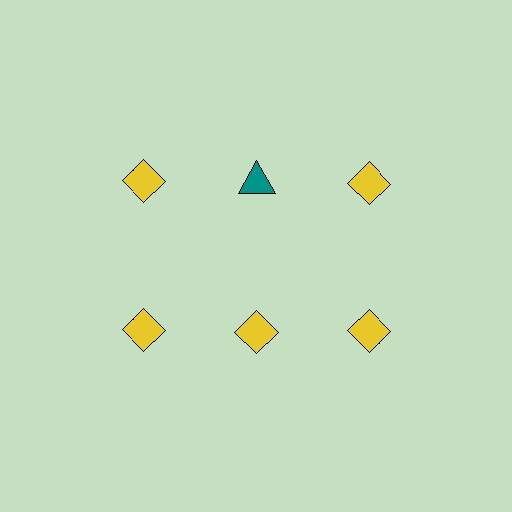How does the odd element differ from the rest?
It differs in both color (teal instead of yellow) and shape (triangle instead of diamond).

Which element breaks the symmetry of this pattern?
The teal triangle in the top row, second from left column breaks the symmetry. All other shapes are yellow diamonds.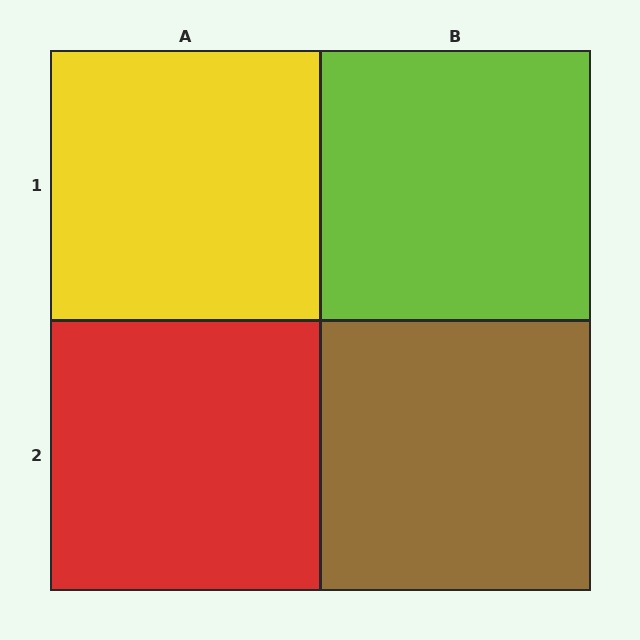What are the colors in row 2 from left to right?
Red, brown.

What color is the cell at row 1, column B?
Lime.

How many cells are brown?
1 cell is brown.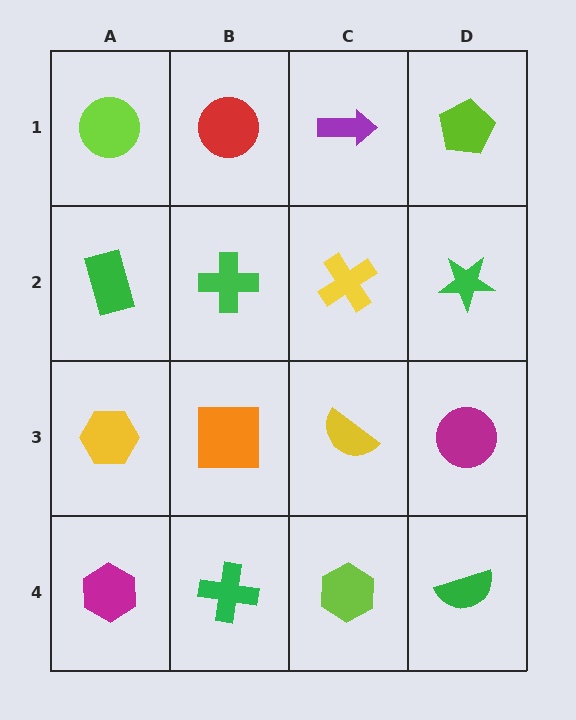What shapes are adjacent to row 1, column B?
A green cross (row 2, column B), a lime circle (row 1, column A), a purple arrow (row 1, column C).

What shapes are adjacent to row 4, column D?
A magenta circle (row 3, column D), a lime hexagon (row 4, column C).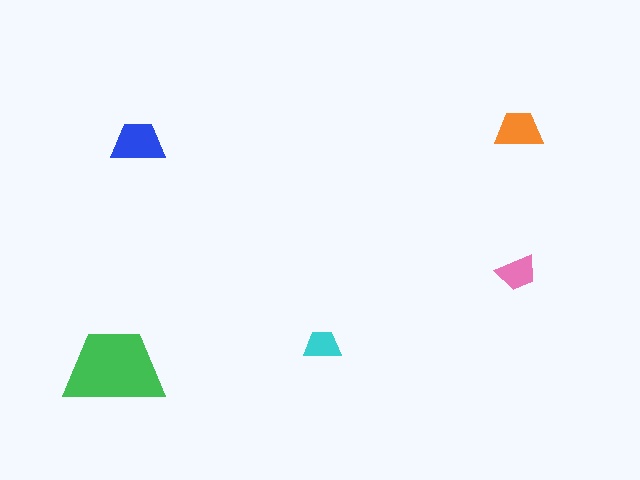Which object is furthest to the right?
The orange trapezoid is rightmost.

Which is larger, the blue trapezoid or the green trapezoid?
The green one.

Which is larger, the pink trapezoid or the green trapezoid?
The green one.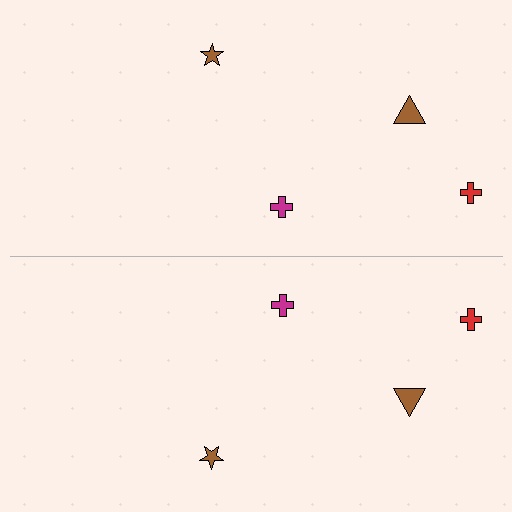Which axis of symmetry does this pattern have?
The pattern has a horizontal axis of symmetry running through the center of the image.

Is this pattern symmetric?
Yes, this pattern has bilateral (reflection) symmetry.